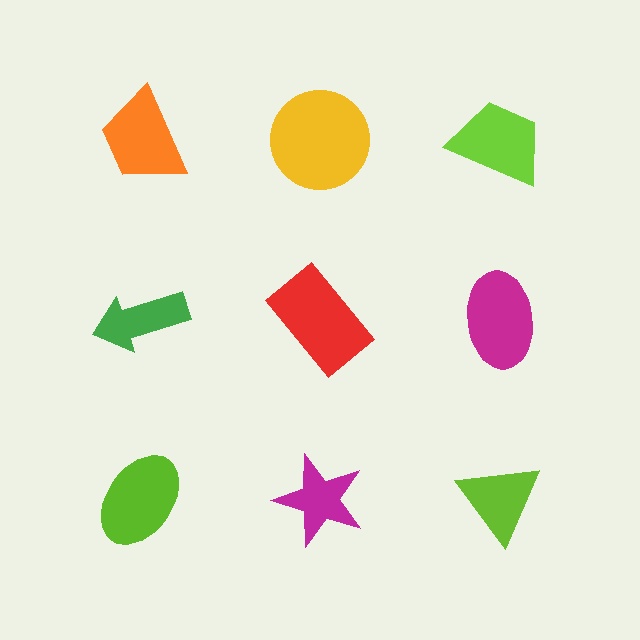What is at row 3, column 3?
A lime triangle.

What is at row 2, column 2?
A red rectangle.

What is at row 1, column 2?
A yellow circle.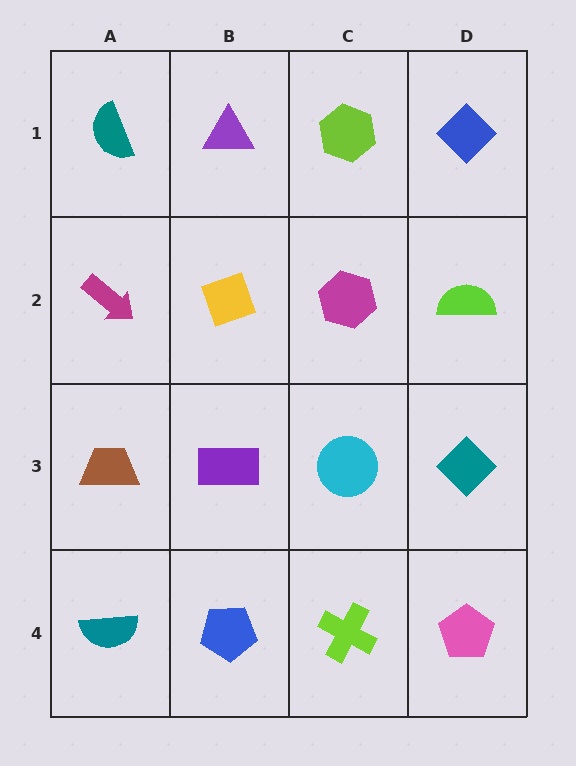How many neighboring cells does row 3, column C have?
4.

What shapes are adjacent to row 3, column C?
A magenta hexagon (row 2, column C), a lime cross (row 4, column C), a purple rectangle (row 3, column B), a teal diamond (row 3, column D).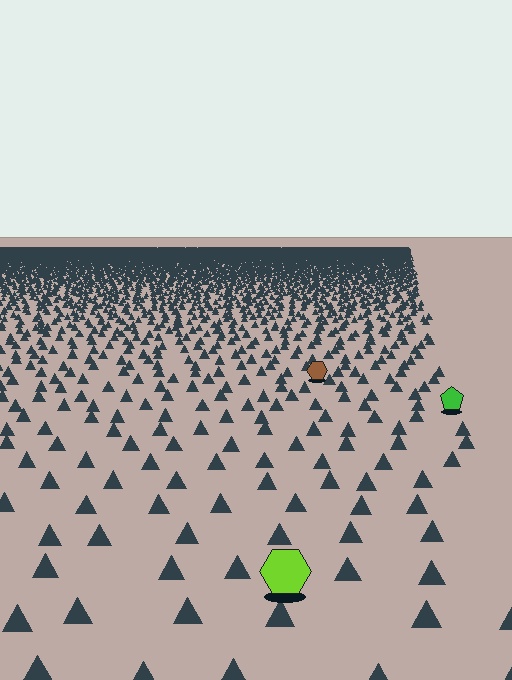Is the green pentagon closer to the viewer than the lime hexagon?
No. The lime hexagon is closer — you can tell from the texture gradient: the ground texture is coarser near it.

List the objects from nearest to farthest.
From nearest to farthest: the lime hexagon, the green pentagon, the brown hexagon.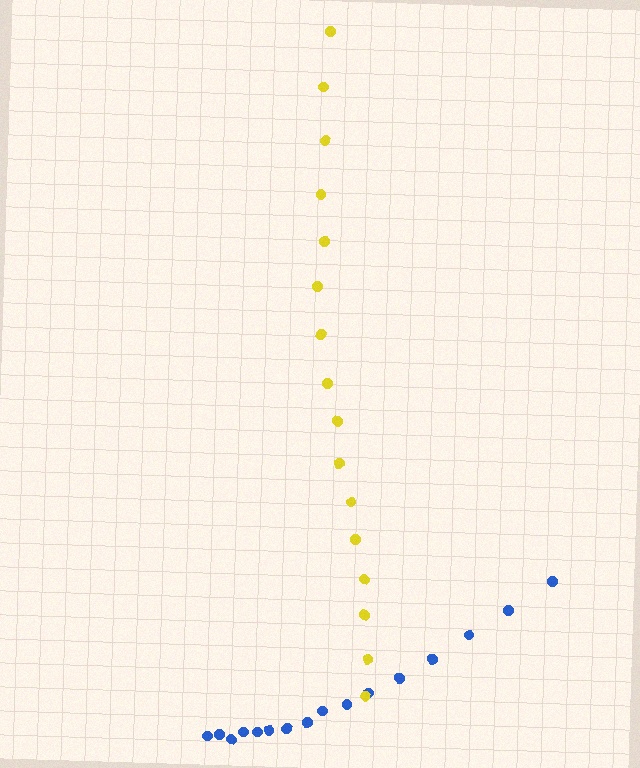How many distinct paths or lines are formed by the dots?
There are 2 distinct paths.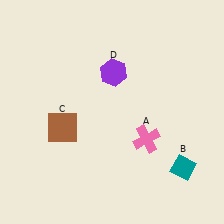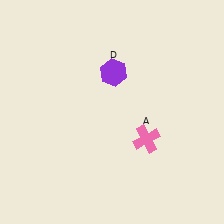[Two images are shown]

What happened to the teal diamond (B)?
The teal diamond (B) was removed in Image 2. It was in the bottom-right area of Image 1.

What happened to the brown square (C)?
The brown square (C) was removed in Image 2. It was in the bottom-left area of Image 1.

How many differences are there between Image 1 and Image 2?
There are 2 differences between the two images.